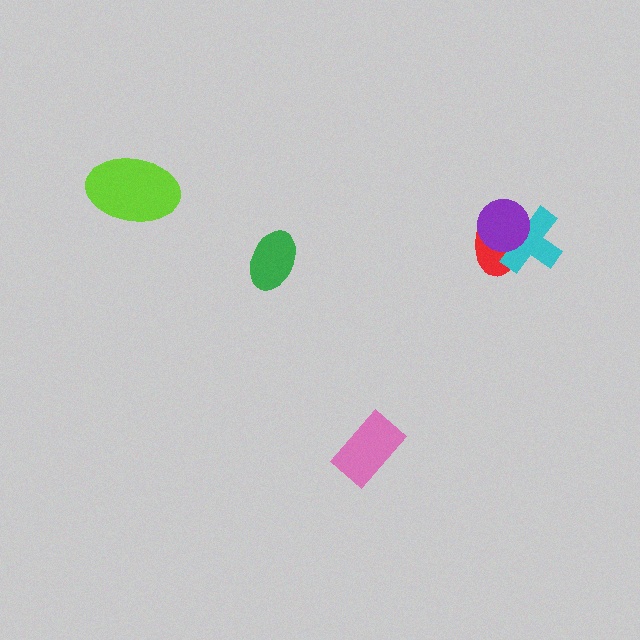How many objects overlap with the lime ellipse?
0 objects overlap with the lime ellipse.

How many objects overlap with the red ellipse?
2 objects overlap with the red ellipse.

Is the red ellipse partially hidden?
Yes, it is partially covered by another shape.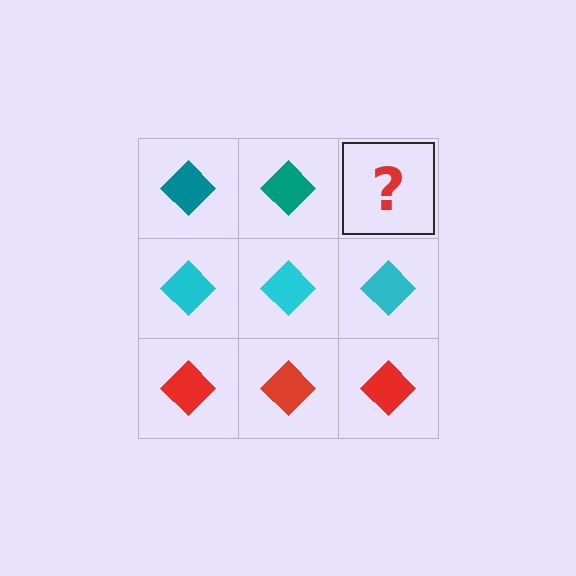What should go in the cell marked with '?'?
The missing cell should contain a teal diamond.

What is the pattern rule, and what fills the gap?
The rule is that each row has a consistent color. The gap should be filled with a teal diamond.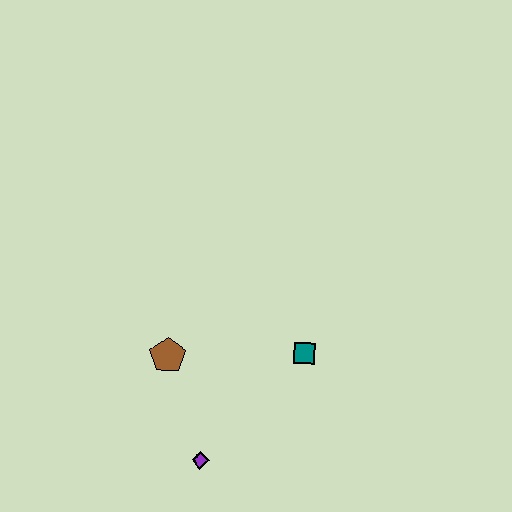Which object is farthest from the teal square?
The purple diamond is farthest from the teal square.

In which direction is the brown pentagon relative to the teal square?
The brown pentagon is to the left of the teal square.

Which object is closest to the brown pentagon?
The purple diamond is closest to the brown pentagon.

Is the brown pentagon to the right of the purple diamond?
No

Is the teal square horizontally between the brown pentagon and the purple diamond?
No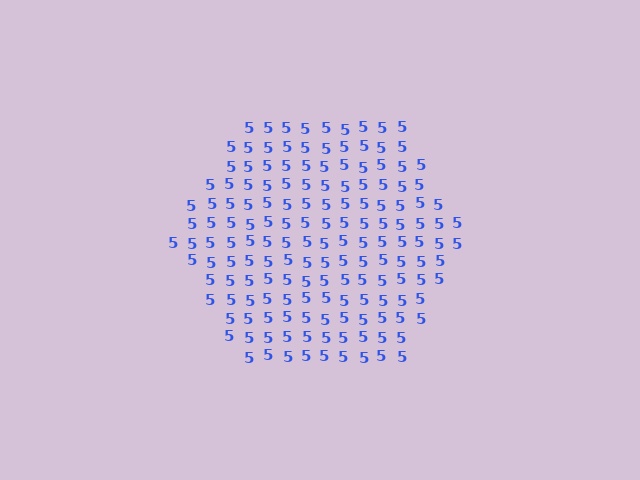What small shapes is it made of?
It is made of small digit 5's.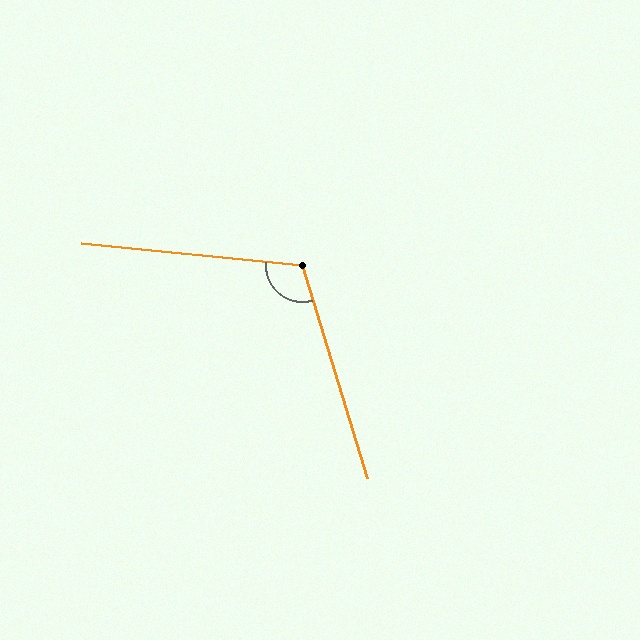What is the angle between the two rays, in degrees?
Approximately 113 degrees.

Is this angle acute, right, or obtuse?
It is obtuse.